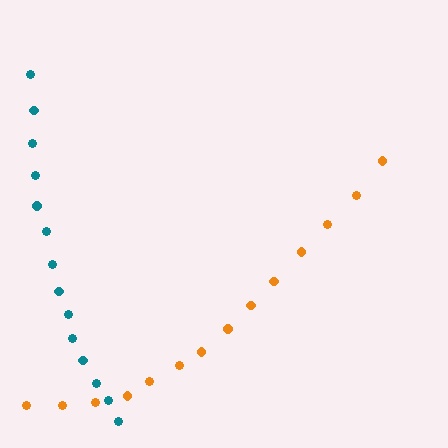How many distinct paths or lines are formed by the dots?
There are 2 distinct paths.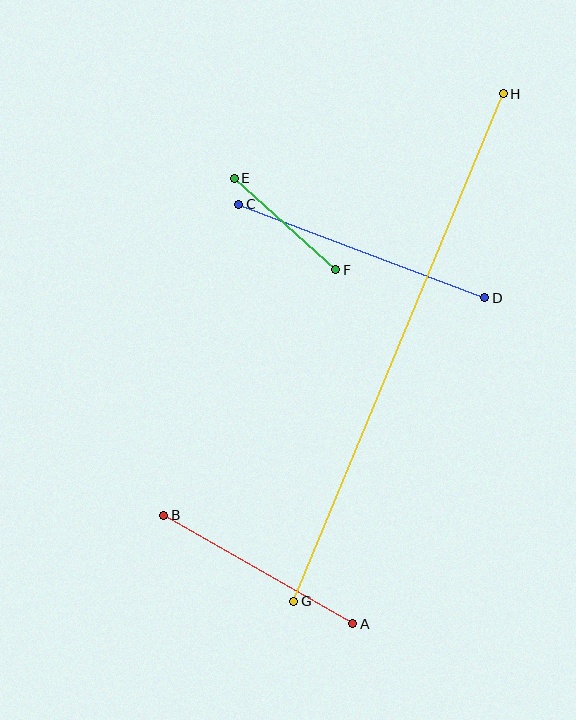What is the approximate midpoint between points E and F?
The midpoint is at approximately (285, 224) pixels.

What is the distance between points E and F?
The distance is approximately 137 pixels.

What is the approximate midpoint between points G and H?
The midpoint is at approximately (398, 347) pixels.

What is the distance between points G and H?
The distance is approximately 549 pixels.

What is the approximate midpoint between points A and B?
The midpoint is at approximately (258, 569) pixels.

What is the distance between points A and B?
The distance is approximately 218 pixels.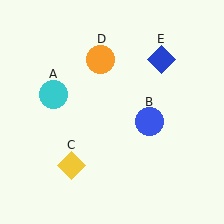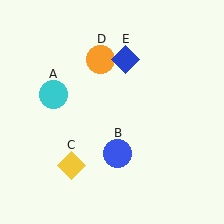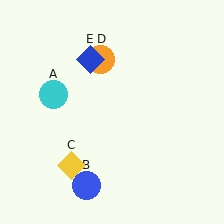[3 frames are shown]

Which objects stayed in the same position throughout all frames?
Cyan circle (object A) and yellow diamond (object C) and orange circle (object D) remained stationary.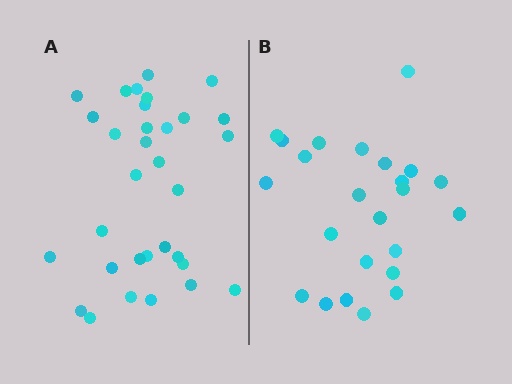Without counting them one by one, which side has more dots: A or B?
Region A (the left region) has more dots.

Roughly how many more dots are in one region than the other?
Region A has roughly 8 or so more dots than region B.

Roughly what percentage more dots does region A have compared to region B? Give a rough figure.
About 35% more.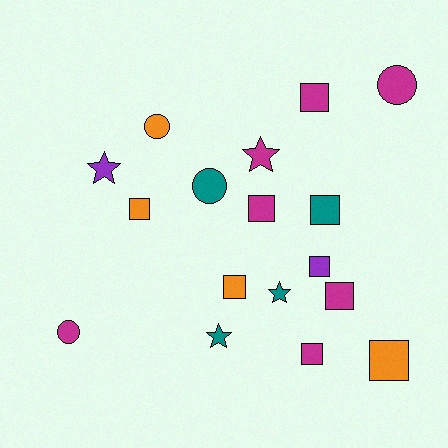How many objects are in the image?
There are 17 objects.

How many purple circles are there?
There are no purple circles.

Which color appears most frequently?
Magenta, with 7 objects.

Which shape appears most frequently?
Square, with 9 objects.